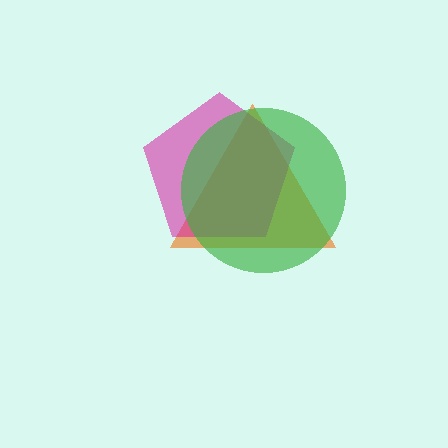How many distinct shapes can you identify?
There are 3 distinct shapes: an orange triangle, a magenta pentagon, a green circle.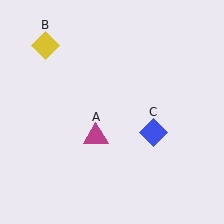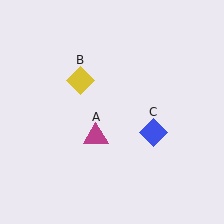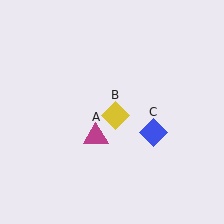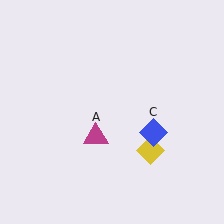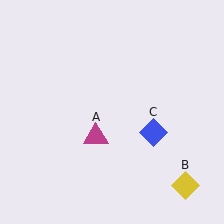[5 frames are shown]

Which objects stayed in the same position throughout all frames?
Magenta triangle (object A) and blue diamond (object C) remained stationary.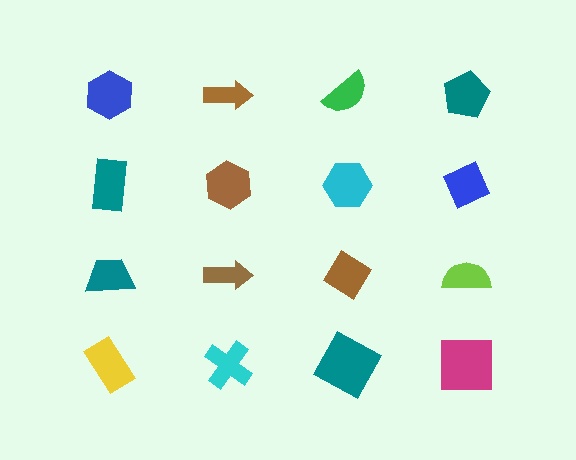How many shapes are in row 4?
4 shapes.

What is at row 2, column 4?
A blue diamond.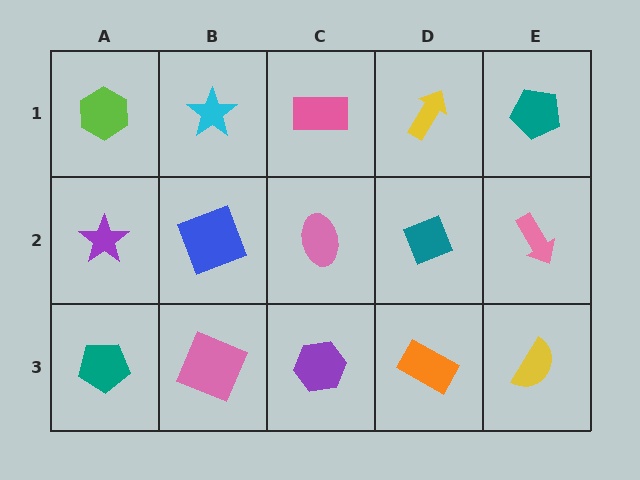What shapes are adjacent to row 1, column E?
A pink arrow (row 2, column E), a yellow arrow (row 1, column D).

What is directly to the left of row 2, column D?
A pink ellipse.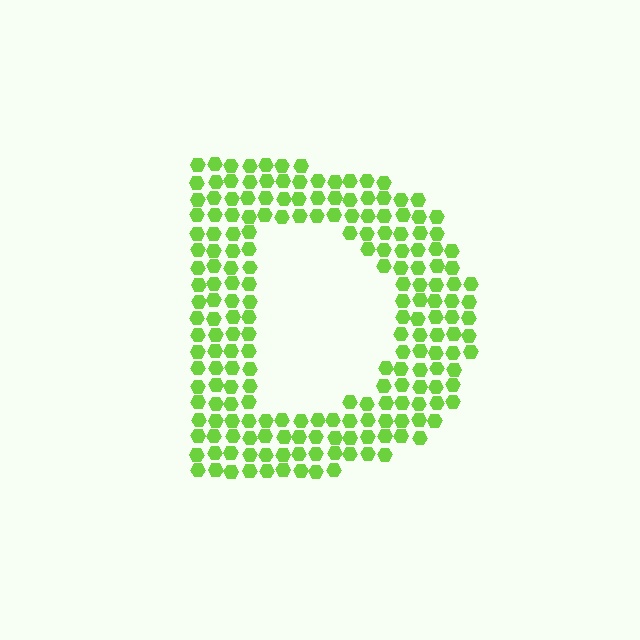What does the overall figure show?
The overall figure shows the letter D.